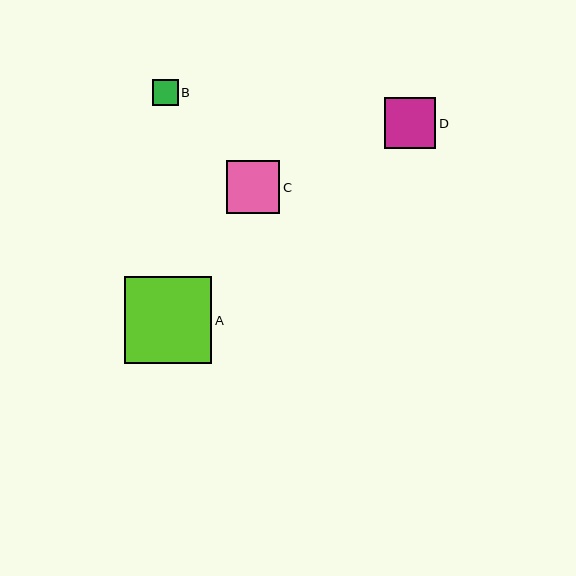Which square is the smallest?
Square B is the smallest with a size of approximately 26 pixels.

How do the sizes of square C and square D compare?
Square C and square D are approximately the same size.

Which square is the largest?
Square A is the largest with a size of approximately 87 pixels.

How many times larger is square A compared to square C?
Square A is approximately 1.6 times the size of square C.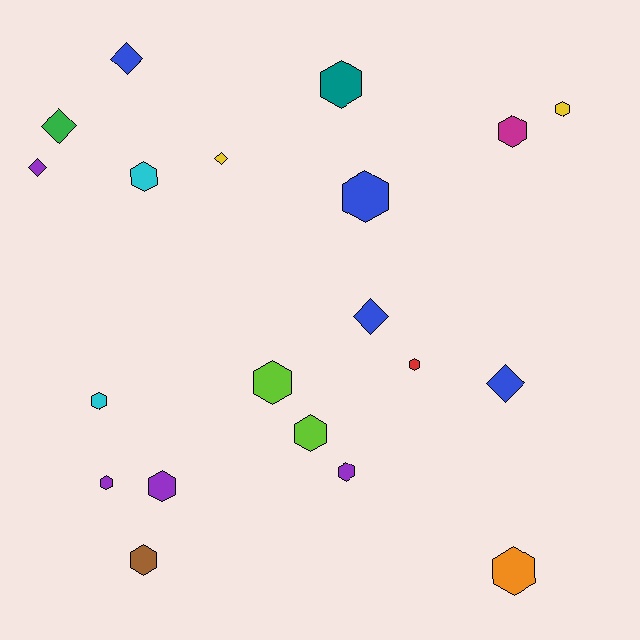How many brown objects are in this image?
There is 1 brown object.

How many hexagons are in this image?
There are 14 hexagons.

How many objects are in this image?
There are 20 objects.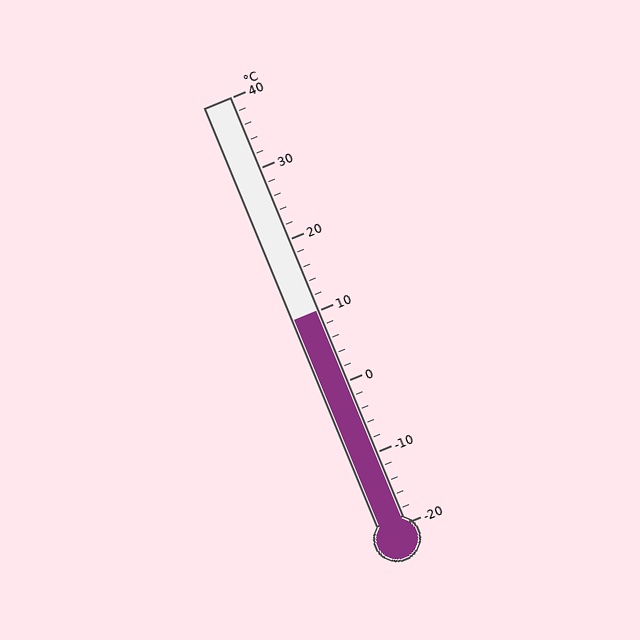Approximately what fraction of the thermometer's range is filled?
The thermometer is filled to approximately 50% of its range.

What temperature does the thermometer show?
The thermometer shows approximately 10°C.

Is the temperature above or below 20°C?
The temperature is below 20°C.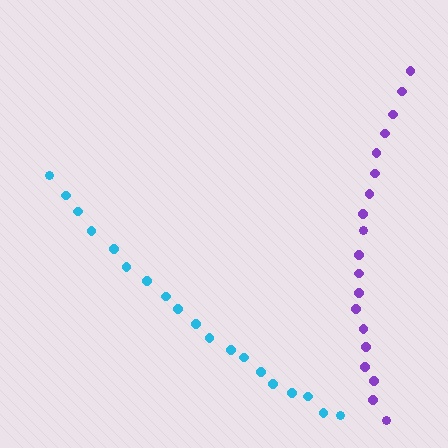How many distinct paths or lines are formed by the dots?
There are 2 distinct paths.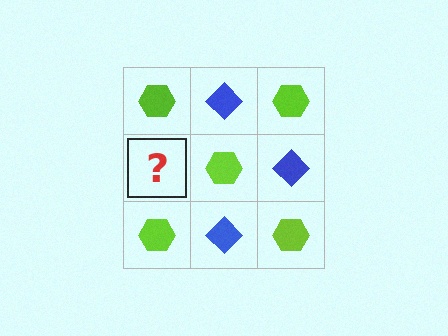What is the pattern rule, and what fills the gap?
The rule is that it alternates lime hexagon and blue diamond in a checkerboard pattern. The gap should be filled with a blue diamond.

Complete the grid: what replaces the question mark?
The question mark should be replaced with a blue diamond.